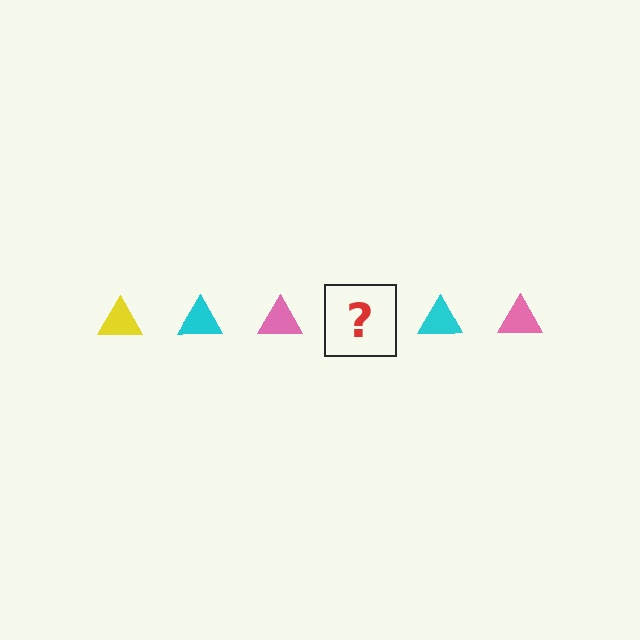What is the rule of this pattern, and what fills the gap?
The rule is that the pattern cycles through yellow, cyan, pink triangles. The gap should be filled with a yellow triangle.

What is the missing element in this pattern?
The missing element is a yellow triangle.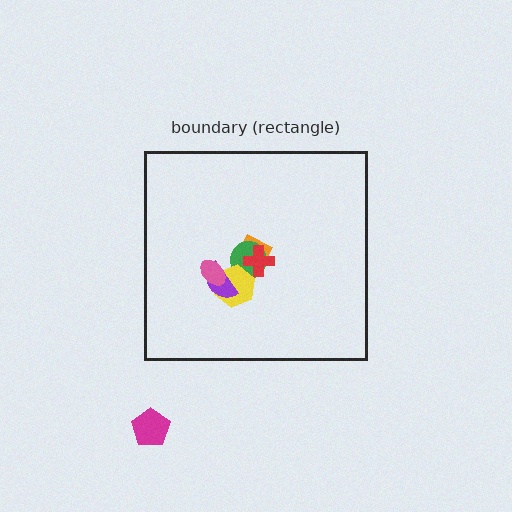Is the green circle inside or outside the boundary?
Inside.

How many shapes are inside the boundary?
6 inside, 1 outside.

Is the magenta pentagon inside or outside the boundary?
Outside.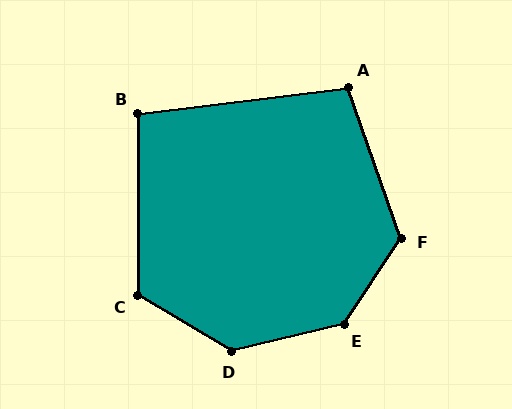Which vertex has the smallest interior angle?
B, at approximately 97 degrees.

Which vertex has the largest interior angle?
E, at approximately 137 degrees.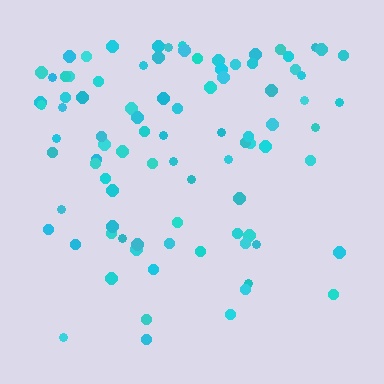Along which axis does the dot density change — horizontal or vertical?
Vertical.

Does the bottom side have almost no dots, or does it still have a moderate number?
Still a moderate number, just noticeably fewer than the top.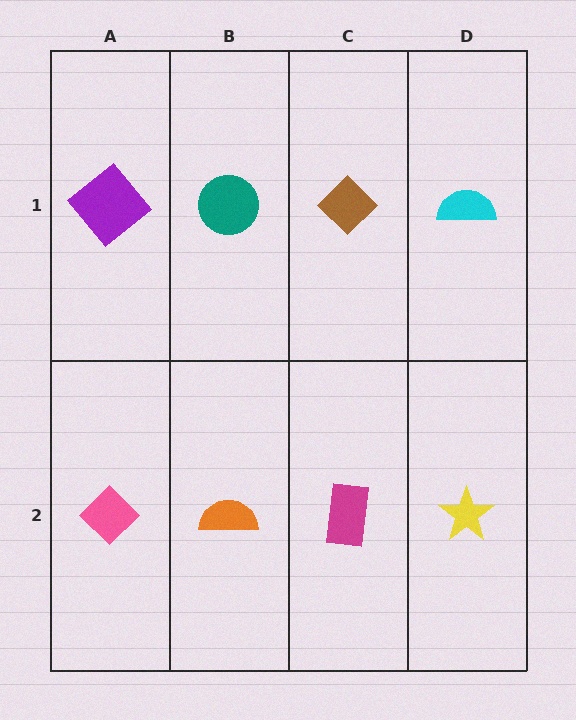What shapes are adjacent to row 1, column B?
An orange semicircle (row 2, column B), a purple diamond (row 1, column A), a brown diamond (row 1, column C).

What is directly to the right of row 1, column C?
A cyan semicircle.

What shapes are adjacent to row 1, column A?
A pink diamond (row 2, column A), a teal circle (row 1, column B).